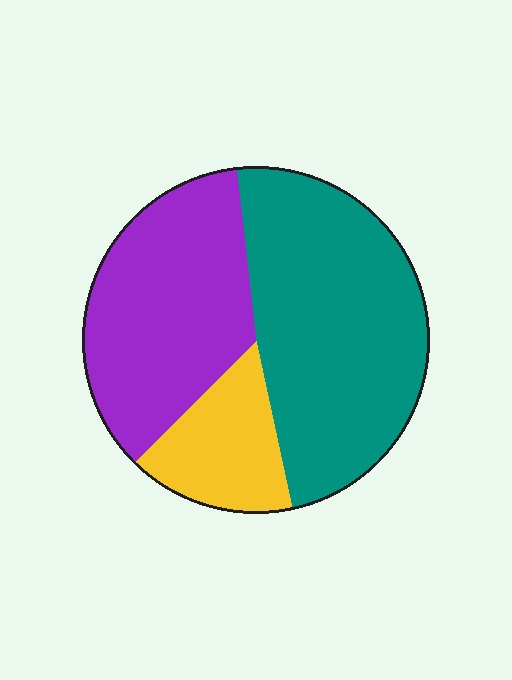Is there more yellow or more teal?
Teal.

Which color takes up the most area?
Teal, at roughly 50%.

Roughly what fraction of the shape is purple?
Purple covers around 35% of the shape.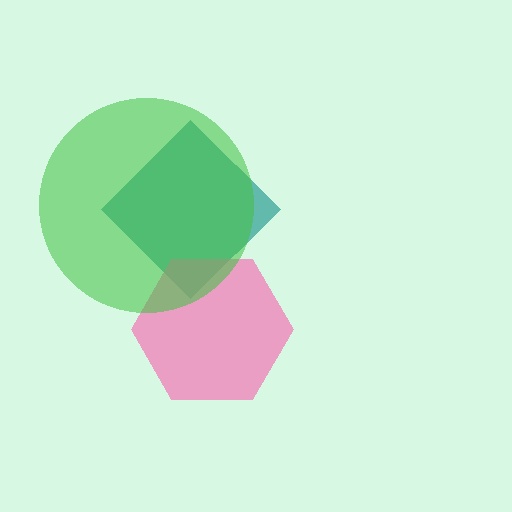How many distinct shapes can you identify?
There are 3 distinct shapes: a teal diamond, a pink hexagon, a green circle.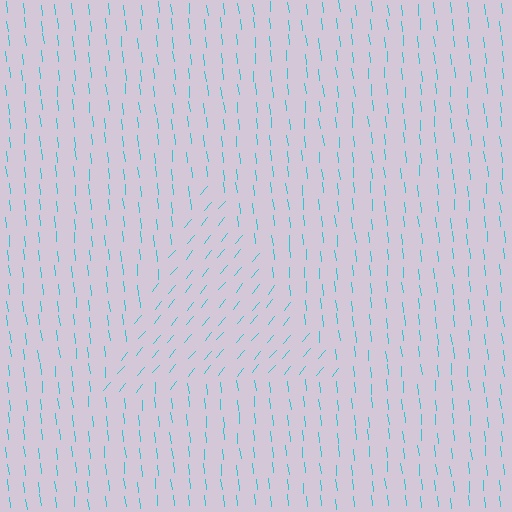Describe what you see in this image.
The image is filled with small cyan line segments. A triangle region in the image has lines oriented differently from the surrounding lines, creating a visible texture boundary.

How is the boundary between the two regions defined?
The boundary is defined purely by a change in line orientation (approximately 45 degrees difference). All lines are the same color and thickness.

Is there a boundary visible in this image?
Yes, there is a texture boundary formed by a change in line orientation.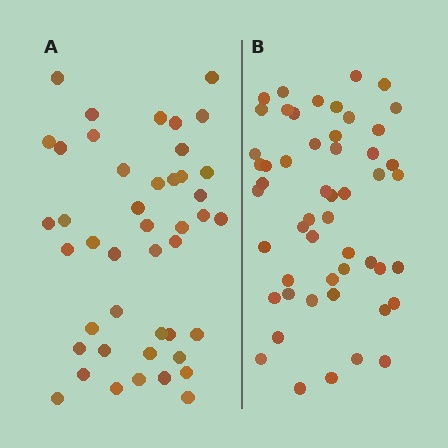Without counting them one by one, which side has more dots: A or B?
Region B (the right region) has more dots.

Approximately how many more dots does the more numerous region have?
Region B has roughly 8 or so more dots than region A.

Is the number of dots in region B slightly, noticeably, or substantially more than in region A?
Region B has only slightly more — the two regions are fairly close. The ratio is roughly 1.2 to 1.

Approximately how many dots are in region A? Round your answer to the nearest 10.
About 40 dots. (The exact count is 44, which rounds to 40.)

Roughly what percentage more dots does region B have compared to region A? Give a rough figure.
About 20% more.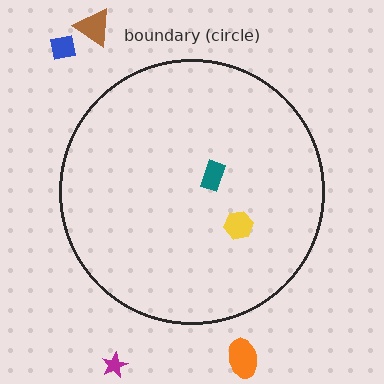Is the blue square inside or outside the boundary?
Outside.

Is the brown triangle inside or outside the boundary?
Outside.